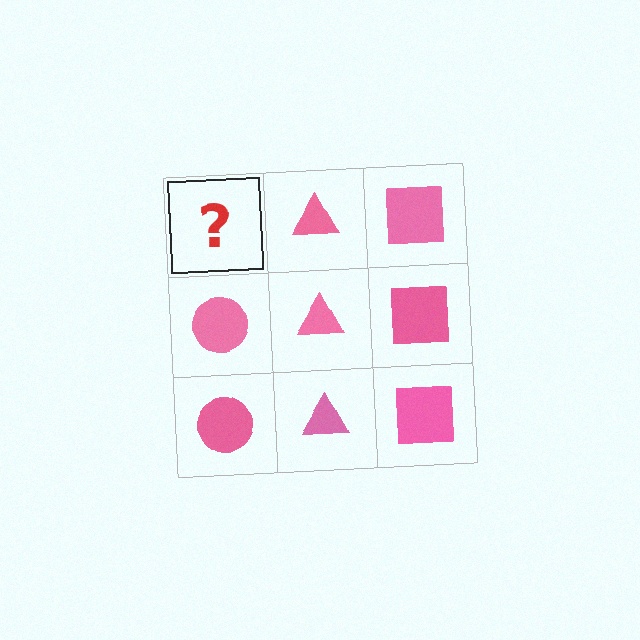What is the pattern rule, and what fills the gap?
The rule is that each column has a consistent shape. The gap should be filled with a pink circle.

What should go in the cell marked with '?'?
The missing cell should contain a pink circle.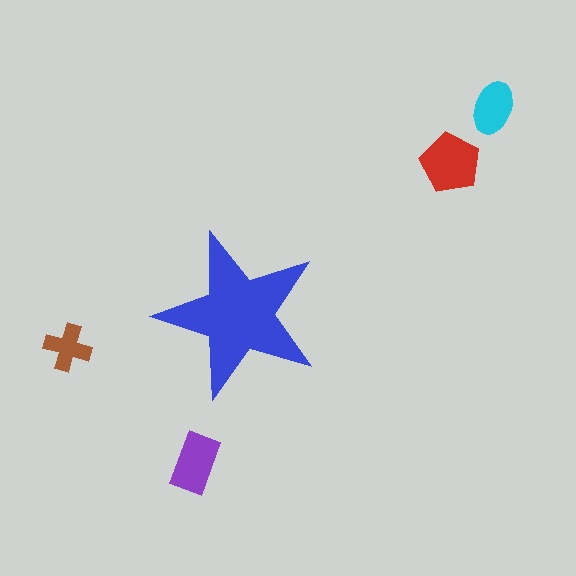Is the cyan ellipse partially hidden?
No, the cyan ellipse is fully visible.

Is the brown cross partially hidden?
No, the brown cross is fully visible.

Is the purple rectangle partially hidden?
No, the purple rectangle is fully visible.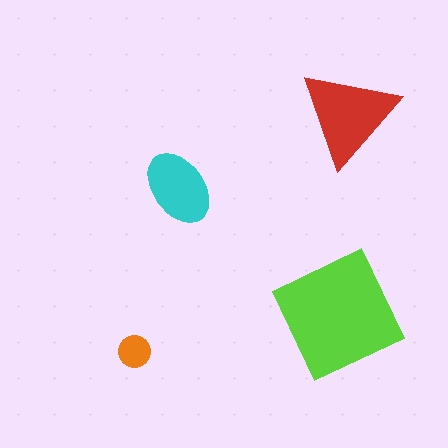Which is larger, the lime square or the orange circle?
The lime square.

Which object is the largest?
The lime square.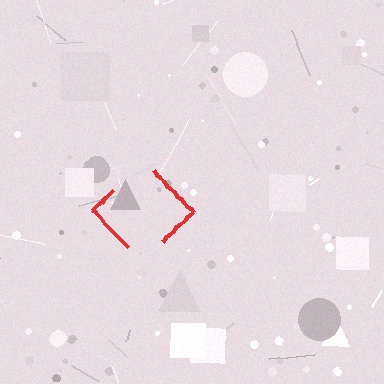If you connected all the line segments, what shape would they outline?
They would outline a diamond.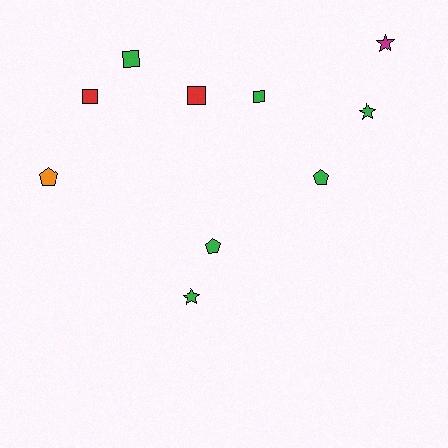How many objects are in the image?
There are 10 objects.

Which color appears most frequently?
Green, with 6 objects.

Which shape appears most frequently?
Square, with 4 objects.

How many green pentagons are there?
There are 2 green pentagons.